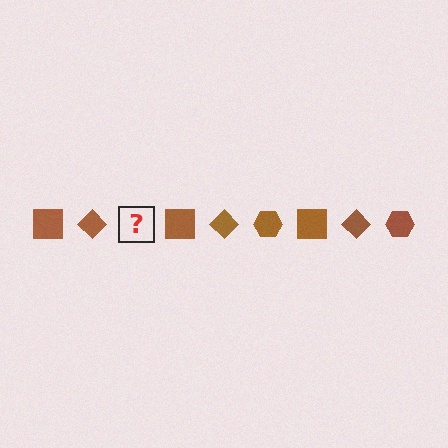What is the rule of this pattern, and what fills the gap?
The rule is that the pattern cycles through square, diamond, hexagon shapes in brown. The gap should be filled with a brown hexagon.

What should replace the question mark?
The question mark should be replaced with a brown hexagon.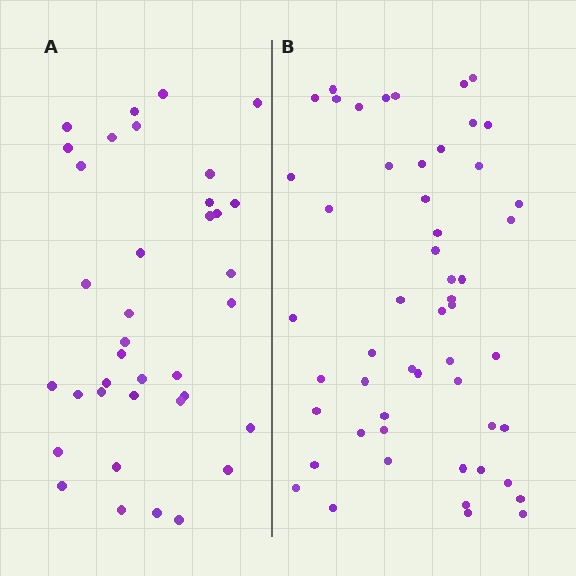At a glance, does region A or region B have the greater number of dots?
Region B (the right region) has more dots.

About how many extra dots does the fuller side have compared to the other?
Region B has approximately 15 more dots than region A.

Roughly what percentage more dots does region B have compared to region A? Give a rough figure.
About 45% more.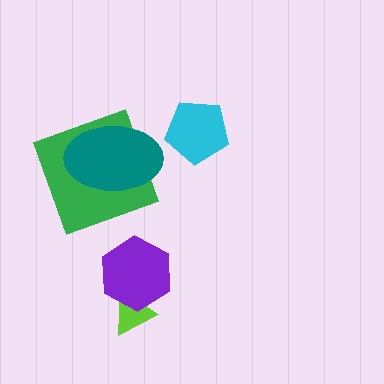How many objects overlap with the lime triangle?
1 object overlaps with the lime triangle.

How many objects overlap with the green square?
1 object overlaps with the green square.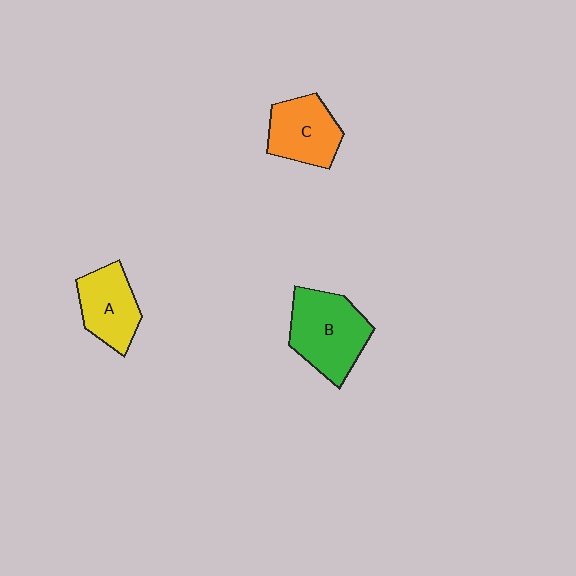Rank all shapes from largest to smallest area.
From largest to smallest: B (green), C (orange), A (yellow).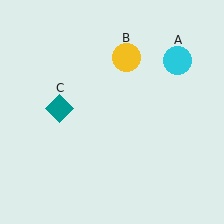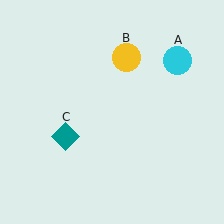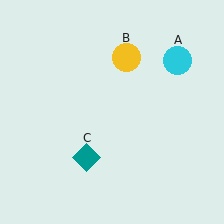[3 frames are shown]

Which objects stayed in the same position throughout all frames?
Cyan circle (object A) and yellow circle (object B) remained stationary.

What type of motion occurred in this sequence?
The teal diamond (object C) rotated counterclockwise around the center of the scene.